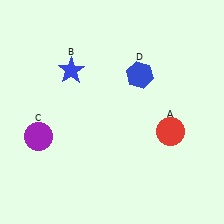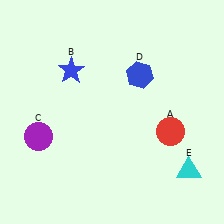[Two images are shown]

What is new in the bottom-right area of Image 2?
A cyan triangle (E) was added in the bottom-right area of Image 2.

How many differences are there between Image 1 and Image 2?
There is 1 difference between the two images.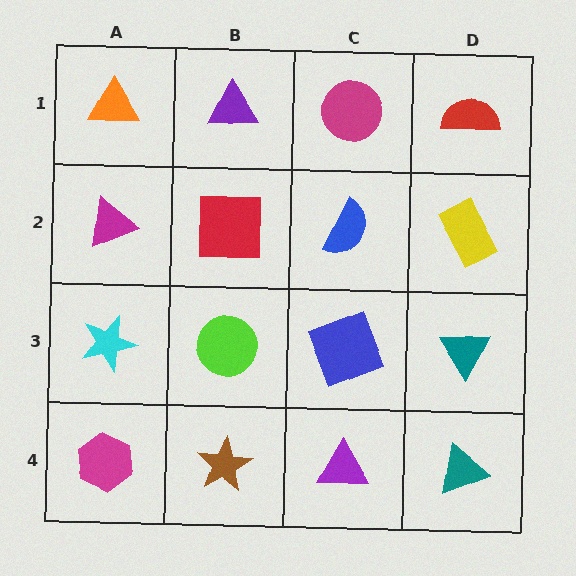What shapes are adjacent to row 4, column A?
A cyan star (row 3, column A), a brown star (row 4, column B).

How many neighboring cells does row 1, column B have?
3.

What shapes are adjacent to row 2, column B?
A purple triangle (row 1, column B), a lime circle (row 3, column B), a magenta triangle (row 2, column A), a blue semicircle (row 2, column C).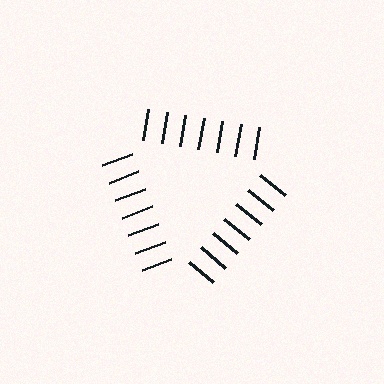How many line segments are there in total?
21 — 7 along each of the 3 edges.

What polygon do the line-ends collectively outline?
An illusory triangle — the line segments terminate on its edges but no continuous stroke is drawn.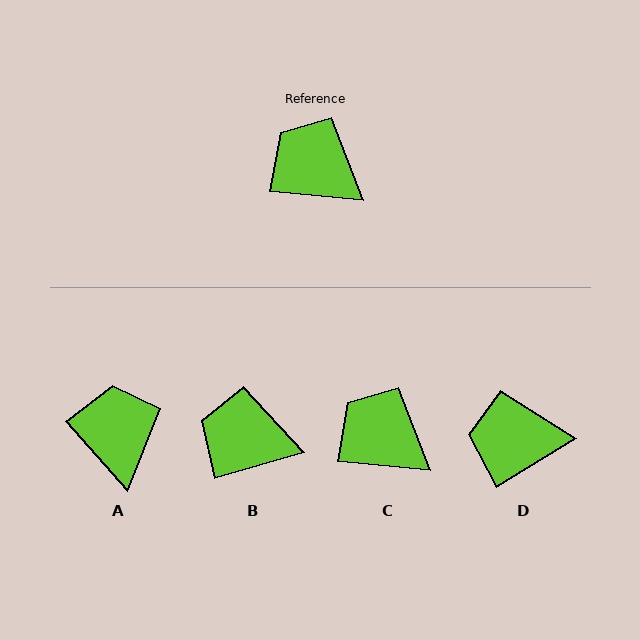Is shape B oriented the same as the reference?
No, it is off by about 22 degrees.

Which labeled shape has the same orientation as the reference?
C.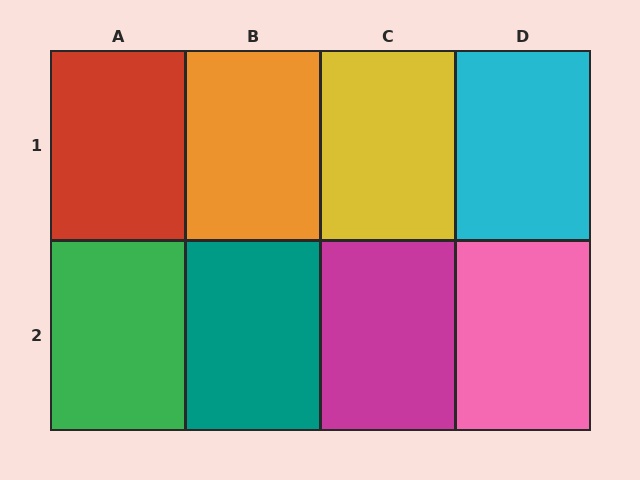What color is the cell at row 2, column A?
Green.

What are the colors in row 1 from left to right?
Red, orange, yellow, cyan.